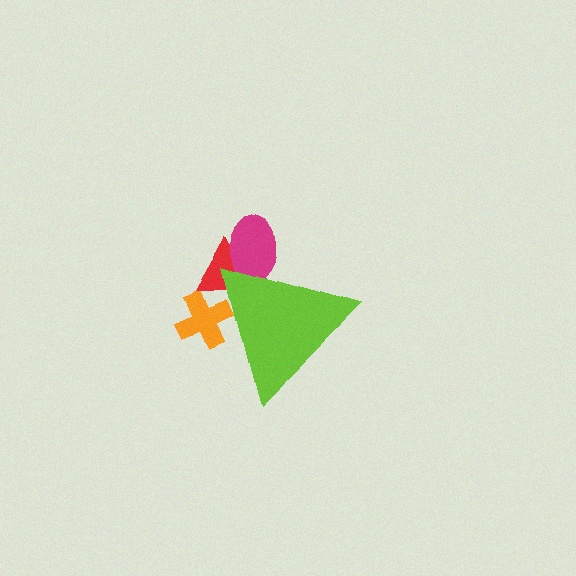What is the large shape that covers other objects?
A lime triangle.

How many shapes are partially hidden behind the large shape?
3 shapes are partially hidden.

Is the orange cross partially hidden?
Yes, the orange cross is partially hidden behind the lime triangle.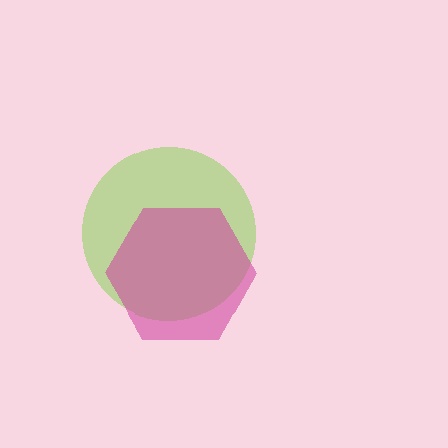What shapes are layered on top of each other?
The layered shapes are: a lime circle, a magenta hexagon.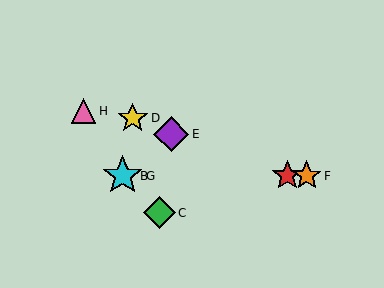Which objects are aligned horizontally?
Objects A, B, F, G are aligned horizontally.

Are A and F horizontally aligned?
Yes, both are at y≈176.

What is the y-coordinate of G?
Object G is at y≈176.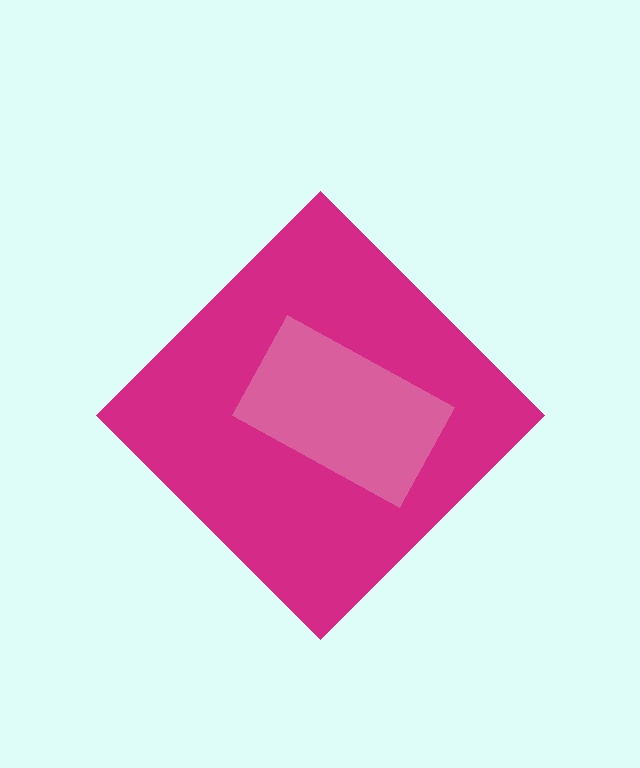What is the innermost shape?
The pink rectangle.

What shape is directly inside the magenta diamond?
The pink rectangle.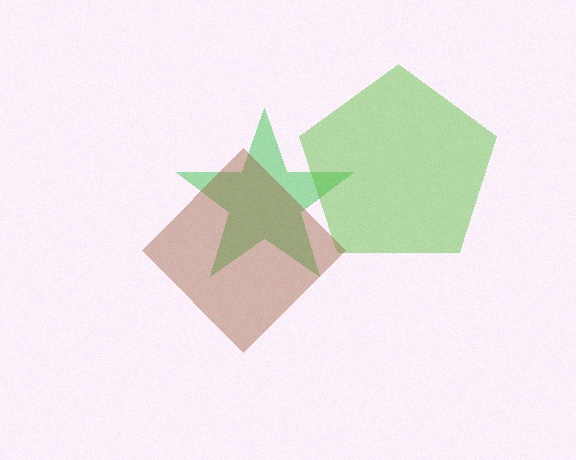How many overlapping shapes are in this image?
There are 3 overlapping shapes in the image.